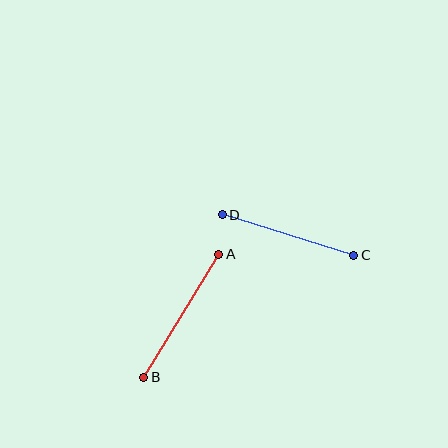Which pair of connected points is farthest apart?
Points A and B are farthest apart.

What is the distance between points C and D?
The distance is approximately 137 pixels.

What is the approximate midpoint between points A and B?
The midpoint is at approximately (181, 316) pixels.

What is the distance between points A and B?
The distance is approximately 144 pixels.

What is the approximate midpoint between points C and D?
The midpoint is at approximately (288, 235) pixels.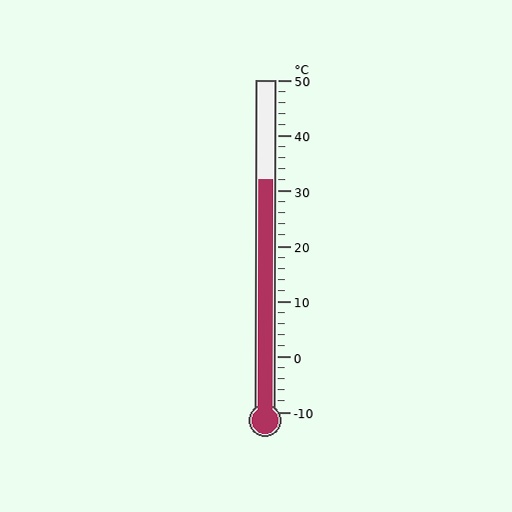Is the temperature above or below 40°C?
The temperature is below 40°C.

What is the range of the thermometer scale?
The thermometer scale ranges from -10°C to 50°C.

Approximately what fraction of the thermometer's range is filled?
The thermometer is filled to approximately 70% of its range.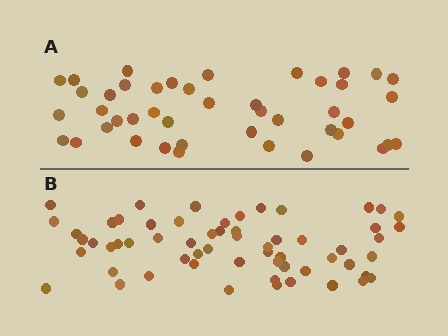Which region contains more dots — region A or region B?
Region B (the bottom region) has more dots.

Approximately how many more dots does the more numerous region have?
Region B has approximately 15 more dots than region A.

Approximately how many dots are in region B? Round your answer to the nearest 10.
About 60 dots.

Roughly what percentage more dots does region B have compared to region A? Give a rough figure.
About 35% more.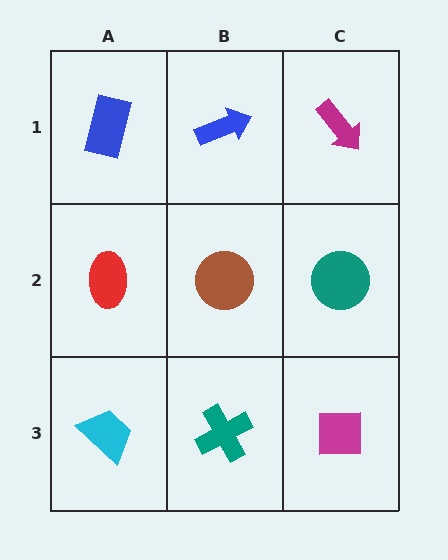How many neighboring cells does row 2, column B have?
4.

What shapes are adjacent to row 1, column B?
A brown circle (row 2, column B), a blue rectangle (row 1, column A), a magenta arrow (row 1, column C).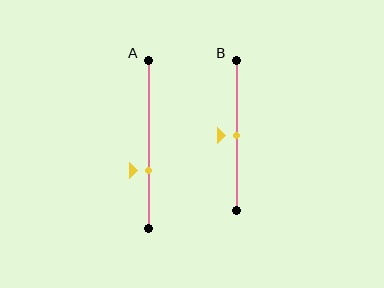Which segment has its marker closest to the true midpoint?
Segment B has its marker closest to the true midpoint.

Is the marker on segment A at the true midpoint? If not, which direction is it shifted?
No, the marker on segment A is shifted downward by about 16% of the segment length.